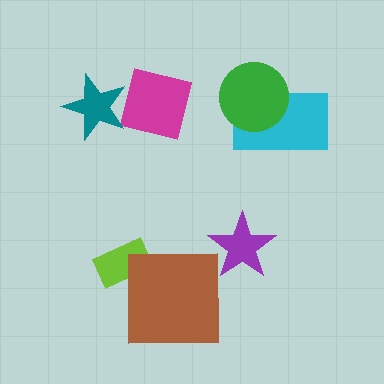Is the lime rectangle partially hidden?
Yes, it is partially covered by another shape.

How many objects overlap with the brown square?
1 object overlaps with the brown square.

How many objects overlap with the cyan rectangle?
1 object overlaps with the cyan rectangle.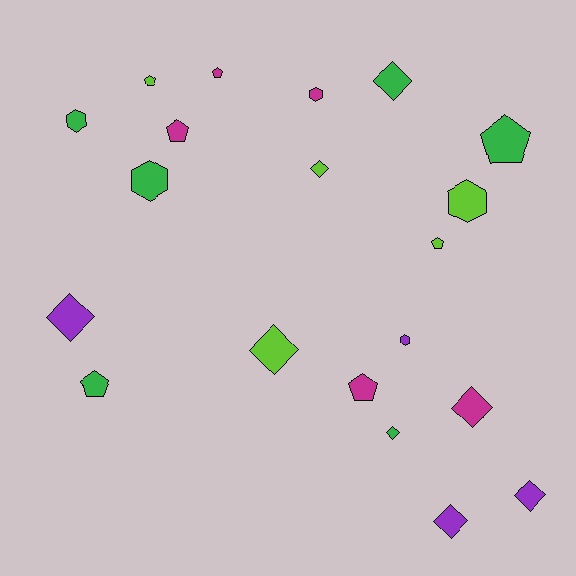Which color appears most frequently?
Green, with 6 objects.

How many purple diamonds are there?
There are 3 purple diamonds.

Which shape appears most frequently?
Diamond, with 8 objects.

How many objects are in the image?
There are 20 objects.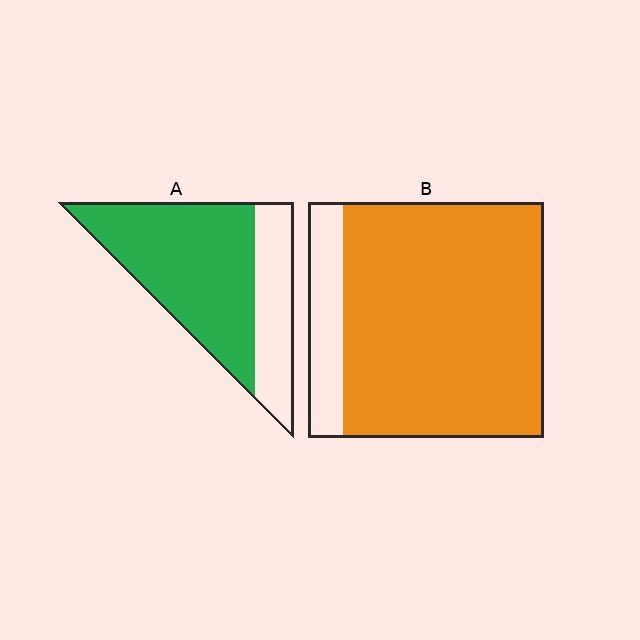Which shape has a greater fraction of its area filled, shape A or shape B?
Shape B.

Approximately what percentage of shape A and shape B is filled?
A is approximately 70% and B is approximately 85%.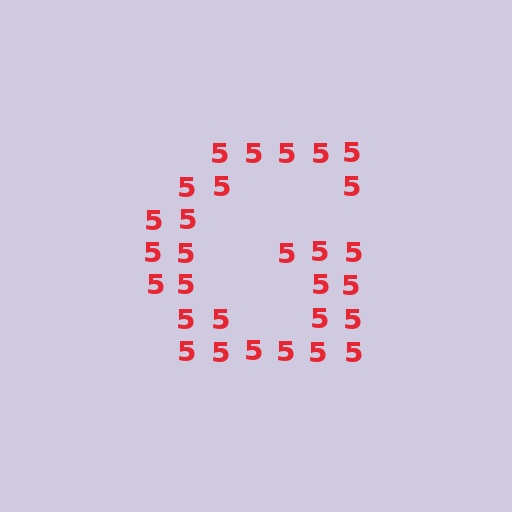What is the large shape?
The large shape is the letter G.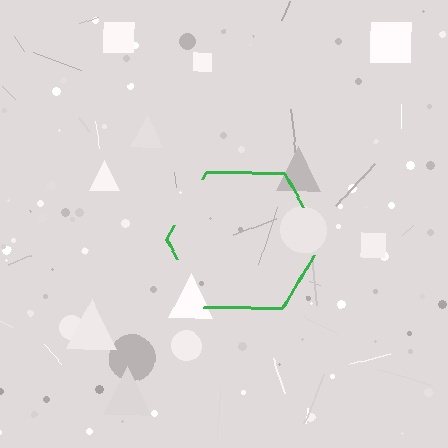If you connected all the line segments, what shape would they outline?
They would outline a hexagon.